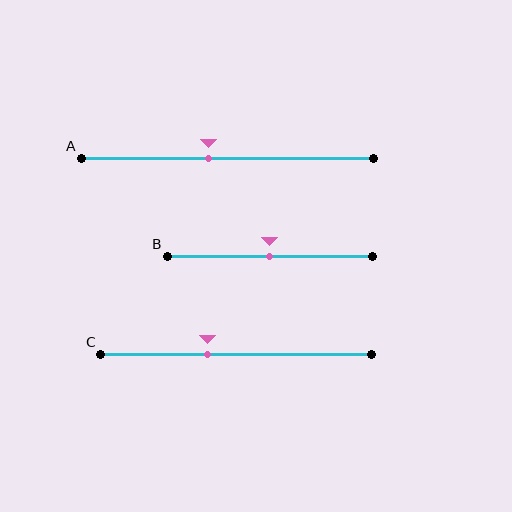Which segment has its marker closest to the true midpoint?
Segment B has its marker closest to the true midpoint.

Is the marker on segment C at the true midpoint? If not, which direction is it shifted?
No, the marker on segment C is shifted to the left by about 11% of the segment length.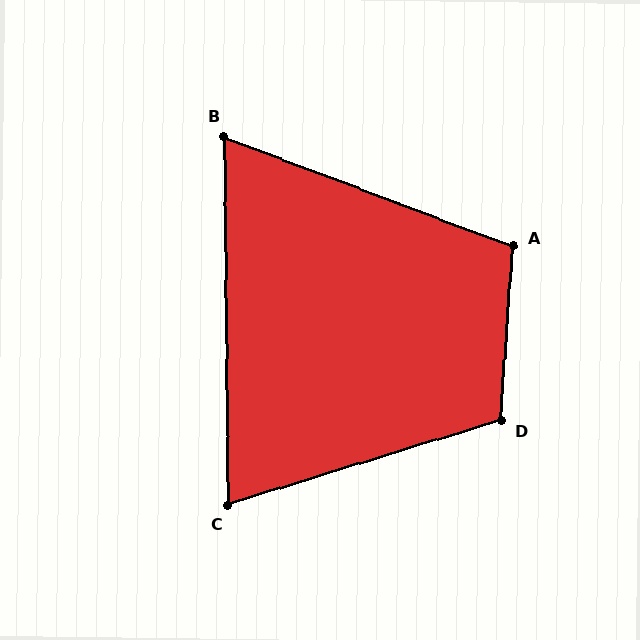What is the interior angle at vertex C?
Approximately 73 degrees (acute).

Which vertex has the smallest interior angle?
B, at approximately 69 degrees.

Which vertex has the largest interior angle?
D, at approximately 111 degrees.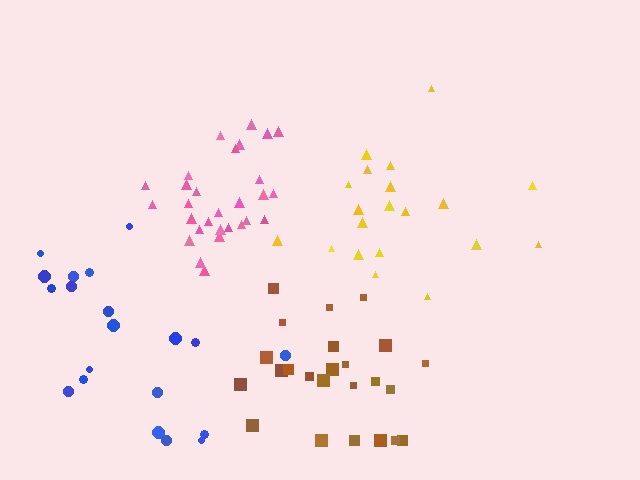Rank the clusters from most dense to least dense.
pink, yellow, brown, blue.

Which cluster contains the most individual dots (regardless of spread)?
Pink (29).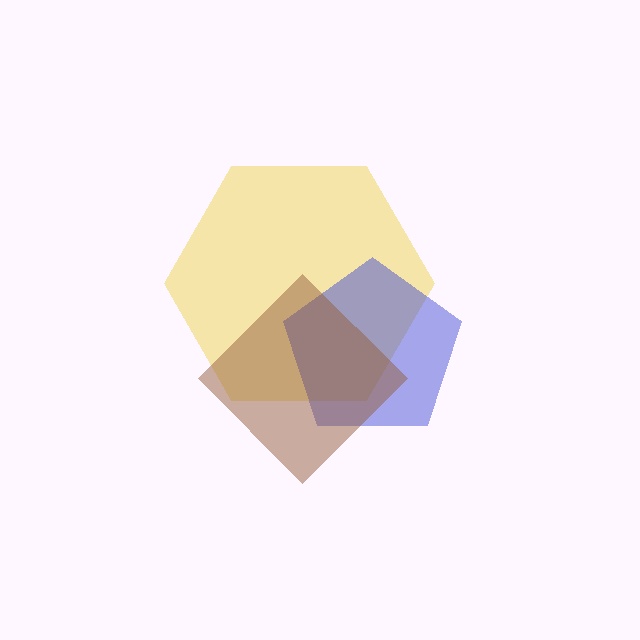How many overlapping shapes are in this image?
There are 3 overlapping shapes in the image.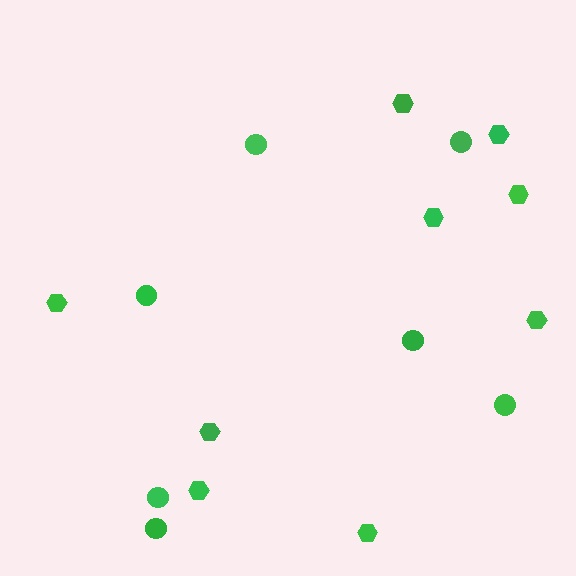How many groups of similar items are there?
There are 2 groups: one group of hexagons (9) and one group of circles (7).